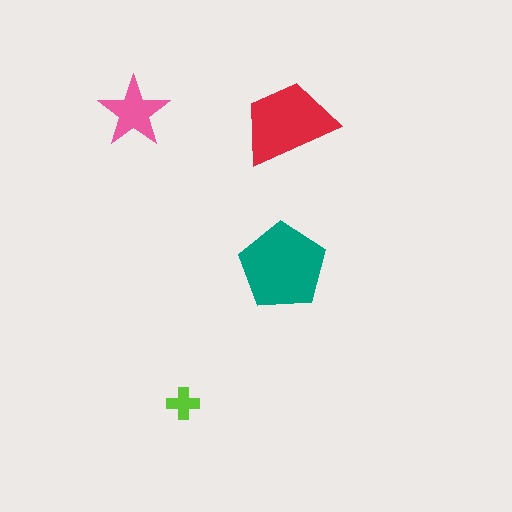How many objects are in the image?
There are 4 objects in the image.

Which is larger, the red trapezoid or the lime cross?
The red trapezoid.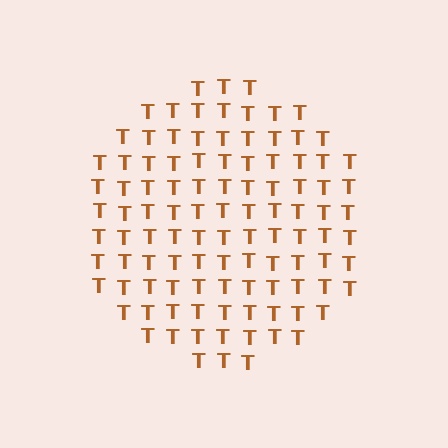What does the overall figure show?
The overall figure shows a circle.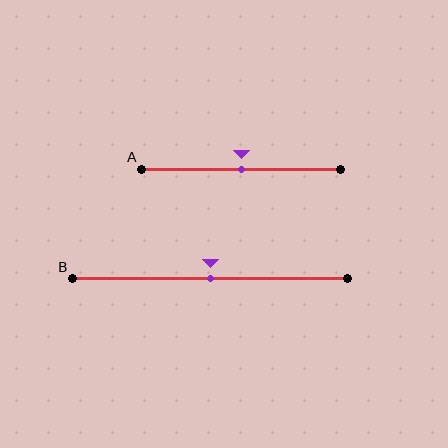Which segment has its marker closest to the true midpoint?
Segment A has its marker closest to the true midpoint.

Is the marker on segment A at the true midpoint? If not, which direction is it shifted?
Yes, the marker on segment A is at the true midpoint.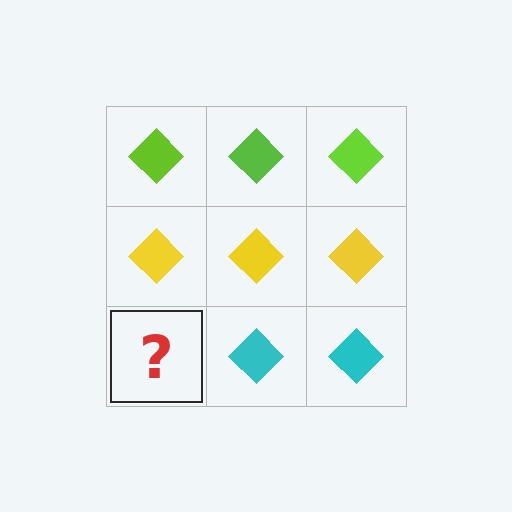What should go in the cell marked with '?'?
The missing cell should contain a cyan diamond.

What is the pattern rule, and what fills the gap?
The rule is that each row has a consistent color. The gap should be filled with a cyan diamond.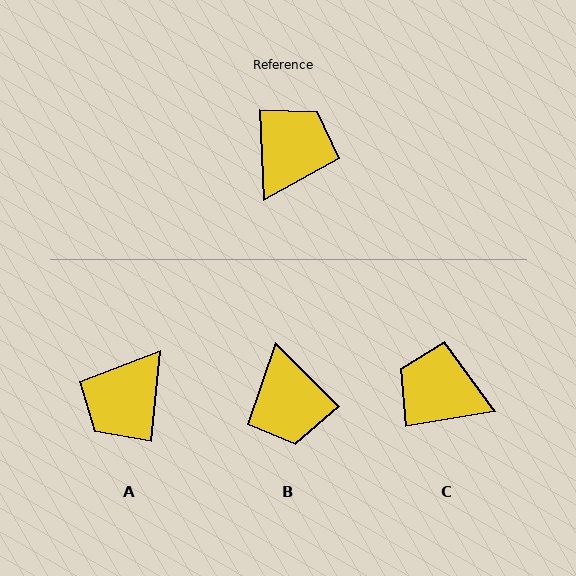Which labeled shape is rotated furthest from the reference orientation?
A, about 172 degrees away.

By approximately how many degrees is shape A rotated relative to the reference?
Approximately 172 degrees counter-clockwise.